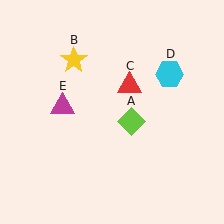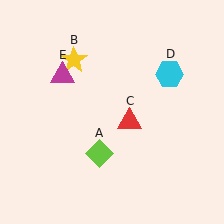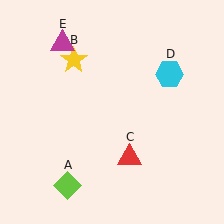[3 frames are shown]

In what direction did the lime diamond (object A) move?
The lime diamond (object A) moved down and to the left.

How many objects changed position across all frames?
3 objects changed position: lime diamond (object A), red triangle (object C), magenta triangle (object E).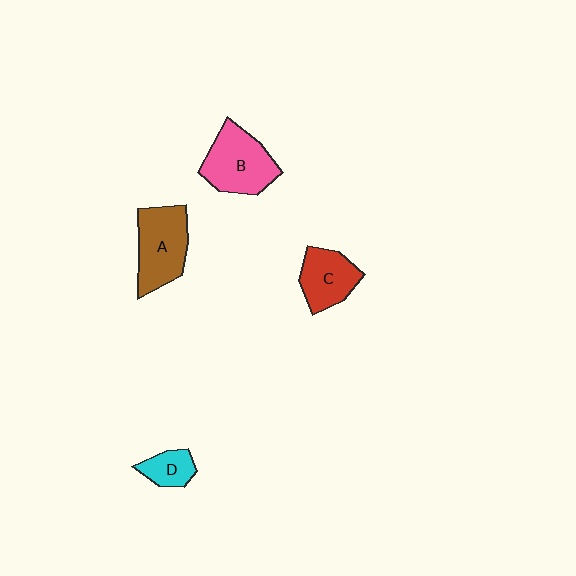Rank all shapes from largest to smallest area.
From largest to smallest: B (pink), A (brown), C (red), D (cyan).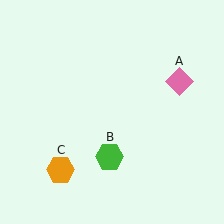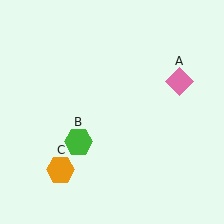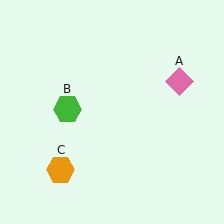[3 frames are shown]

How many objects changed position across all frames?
1 object changed position: green hexagon (object B).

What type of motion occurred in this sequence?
The green hexagon (object B) rotated clockwise around the center of the scene.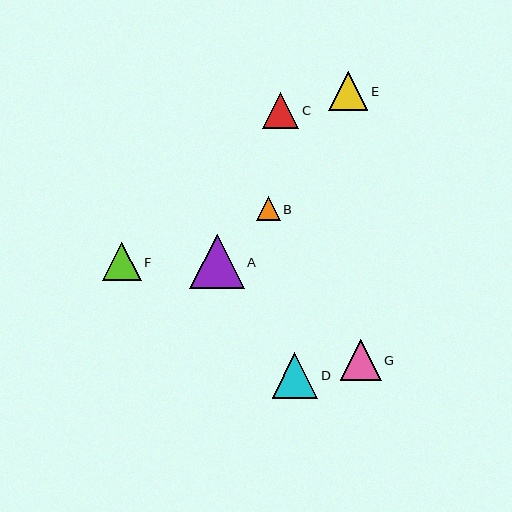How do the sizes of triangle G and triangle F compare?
Triangle G and triangle F are approximately the same size.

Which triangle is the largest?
Triangle A is the largest with a size of approximately 54 pixels.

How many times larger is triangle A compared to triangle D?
Triangle A is approximately 1.2 times the size of triangle D.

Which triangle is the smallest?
Triangle B is the smallest with a size of approximately 24 pixels.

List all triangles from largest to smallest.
From largest to smallest: A, D, G, E, F, C, B.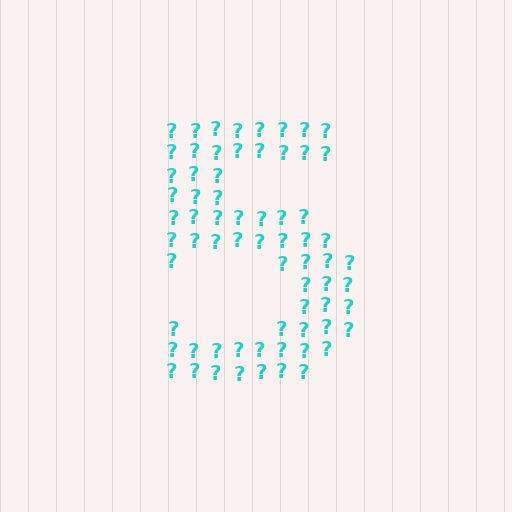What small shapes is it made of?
It is made of small question marks.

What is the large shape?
The large shape is the digit 5.